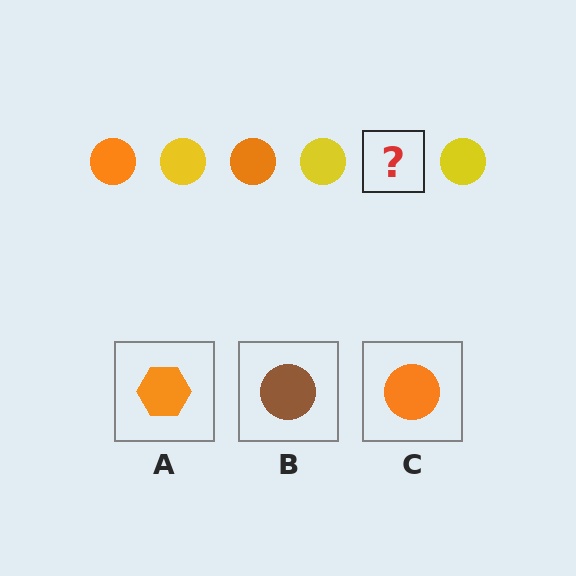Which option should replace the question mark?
Option C.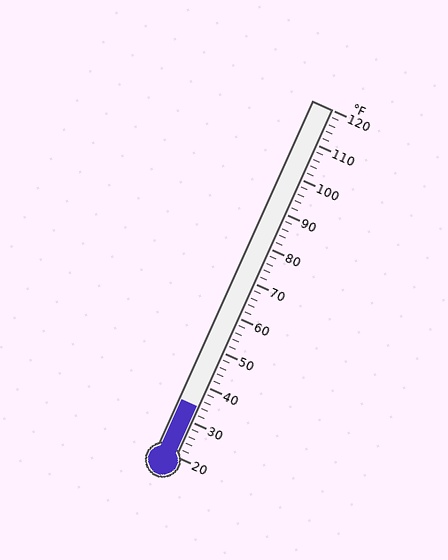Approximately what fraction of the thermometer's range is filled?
The thermometer is filled to approximately 15% of its range.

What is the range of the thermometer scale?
The thermometer scale ranges from 20°F to 120°F.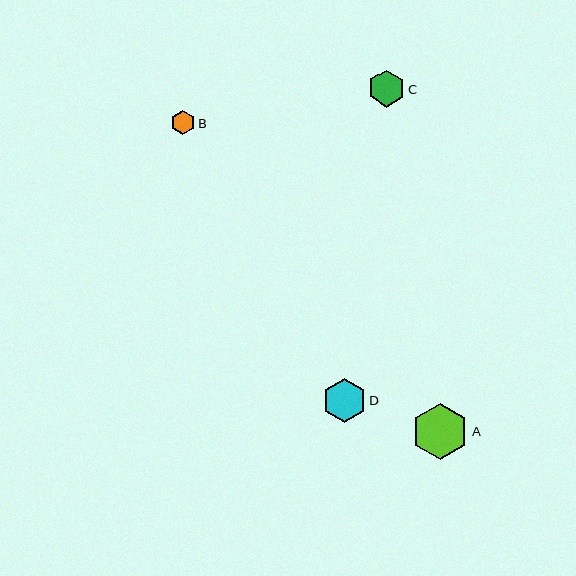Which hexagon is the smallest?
Hexagon B is the smallest with a size of approximately 24 pixels.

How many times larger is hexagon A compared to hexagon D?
Hexagon A is approximately 1.3 times the size of hexagon D.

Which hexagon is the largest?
Hexagon A is the largest with a size of approximately 57 pixels.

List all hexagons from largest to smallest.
From largest to smallest: A, D, C, B.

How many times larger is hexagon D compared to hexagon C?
Hexagon D is approximately 1.2 times the size of hexagon C.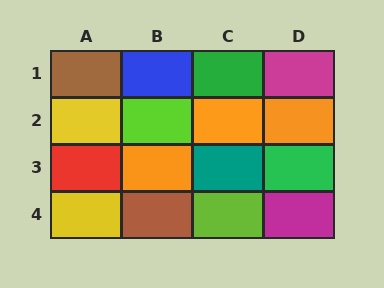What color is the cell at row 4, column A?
Yellow.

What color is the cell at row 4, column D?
Magenta.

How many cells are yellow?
2 cells are yellow.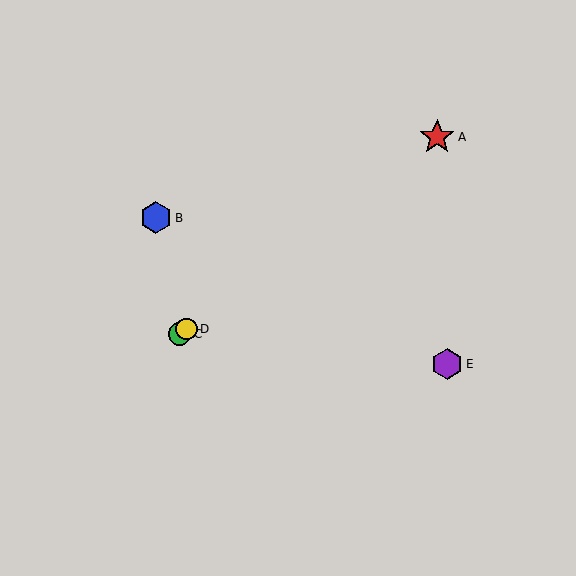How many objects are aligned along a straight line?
3 objects (A, C, D) are aligned along a straight line.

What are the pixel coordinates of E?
Object E is at (447, 364).